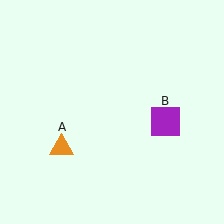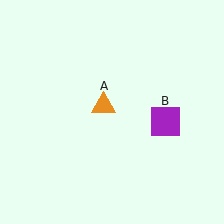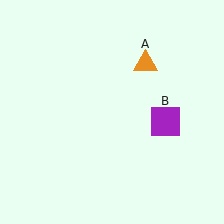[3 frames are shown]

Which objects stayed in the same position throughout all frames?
Purple square (object B) remained stationary.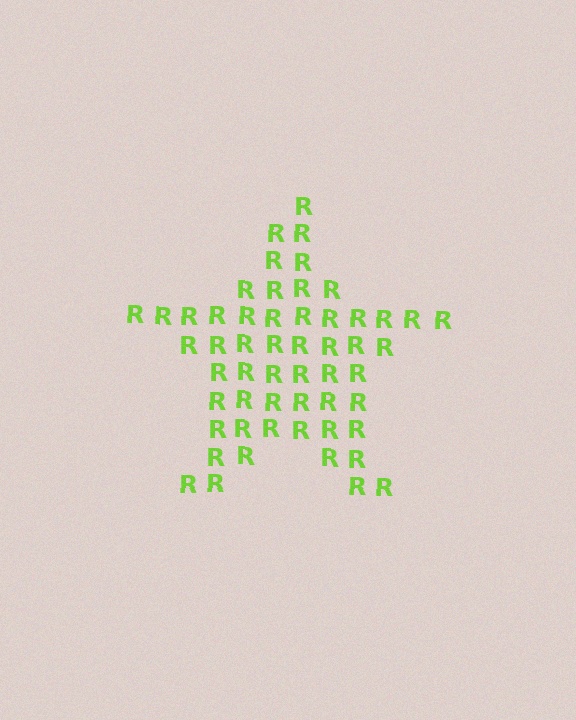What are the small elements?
The small elements are letter R's.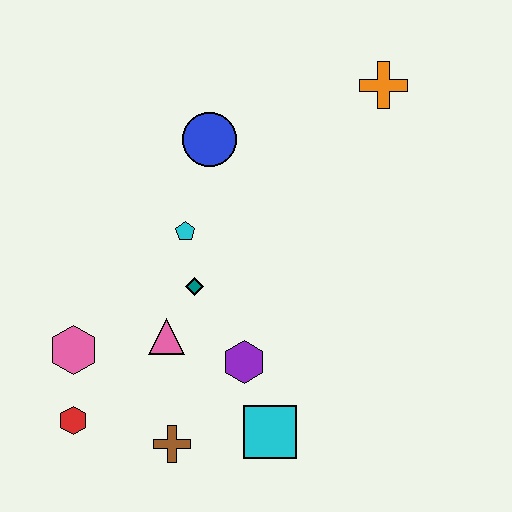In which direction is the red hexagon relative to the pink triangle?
The red hexagon is to the left of the pink triangle.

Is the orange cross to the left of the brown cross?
No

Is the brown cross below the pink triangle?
Yes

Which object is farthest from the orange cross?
The red hexagon is farthest from the orange cross.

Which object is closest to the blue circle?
The cyan pentagon is closest to the blue circle.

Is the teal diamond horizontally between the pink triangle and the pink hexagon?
No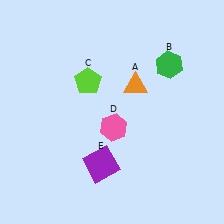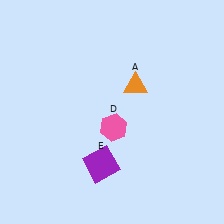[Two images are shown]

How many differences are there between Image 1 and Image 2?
There are 2 differences between the two images.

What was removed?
The lime pentagon (C), the green hexagon (B) were removed in Image 2.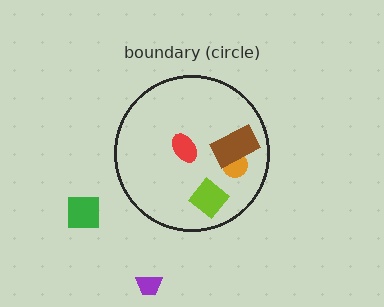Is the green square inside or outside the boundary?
Outside.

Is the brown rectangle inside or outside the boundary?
Inside.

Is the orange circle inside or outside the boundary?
Inside.